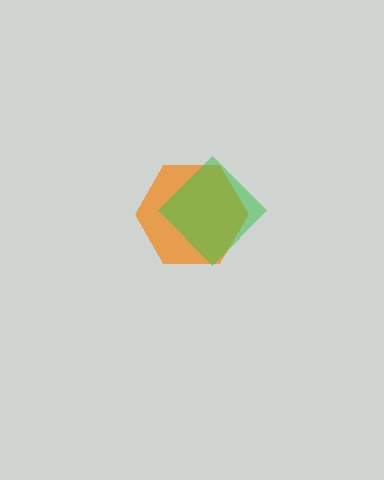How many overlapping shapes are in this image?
There are 2 overlapping shapes in the image.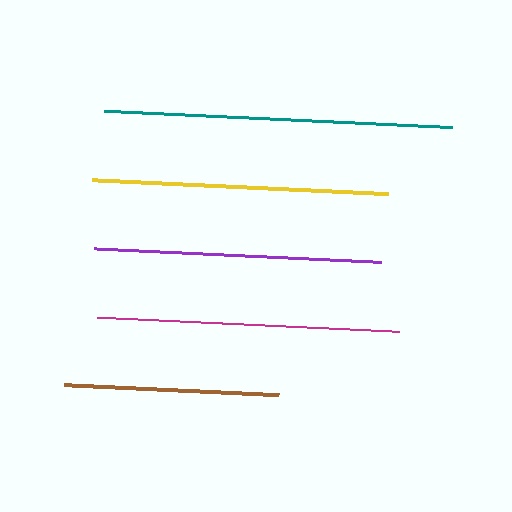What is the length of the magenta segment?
The magenta segment is approximately 302 pixels long.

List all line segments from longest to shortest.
From longest to shortest: teal, magenta, yellow, purple, brown.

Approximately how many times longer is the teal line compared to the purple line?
The teal line is approximately 1.2 times the length of the purple line.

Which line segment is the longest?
The teal line is the longest at approximately 349 pixels.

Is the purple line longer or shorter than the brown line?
The purple line is longer than the brown line.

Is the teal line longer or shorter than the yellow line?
The teal line is longer than the yellow line.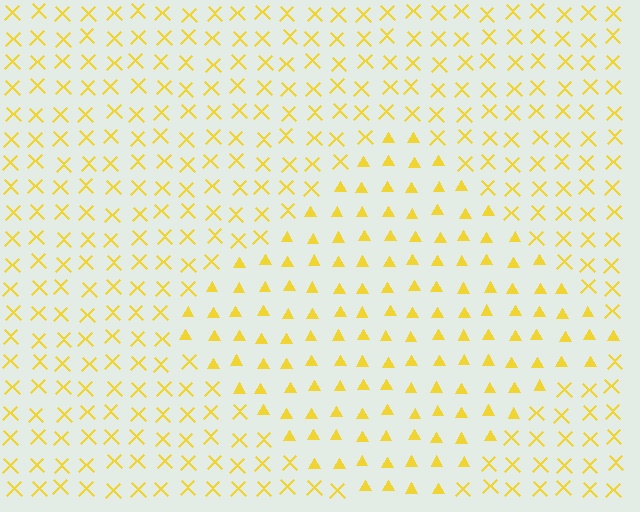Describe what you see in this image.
The image is filled with small yellow elements arranged in a uniform grid. A diamond-shaped region contains triangles, while the surrounding area contains X marks. The boundary is defined purely by the change in element shape.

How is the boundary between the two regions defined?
The boundary is defined by a change in element shape: triangles inside vs. X marks outside. All elements share the same color and spacing.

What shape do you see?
I see a diamond.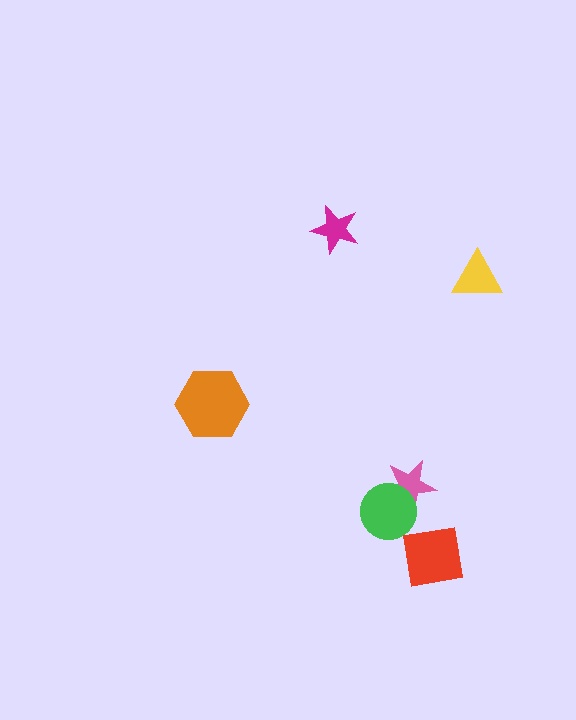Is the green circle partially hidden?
No, no other shape covers it.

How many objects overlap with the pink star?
1 object overlaps with the pink star.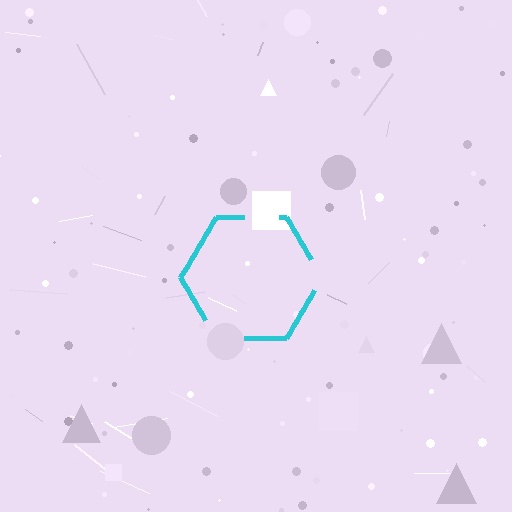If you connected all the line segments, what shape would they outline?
They would outline a hexagon.